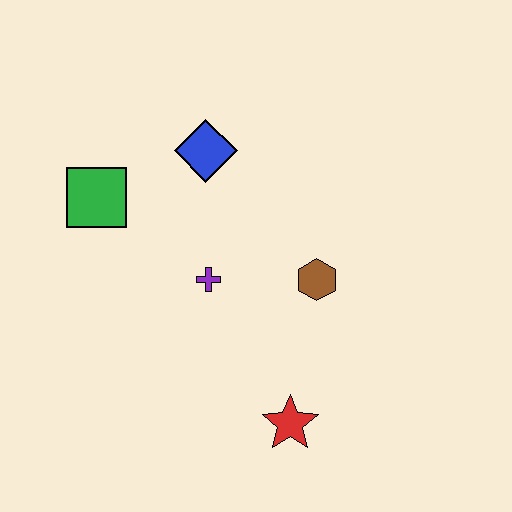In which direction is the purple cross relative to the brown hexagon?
The purple cross is to the left of the brown hexagon.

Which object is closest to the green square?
The blue diamond is closest to the green square.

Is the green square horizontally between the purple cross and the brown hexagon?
No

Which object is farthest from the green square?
The red star is farthest from the green square.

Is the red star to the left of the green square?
No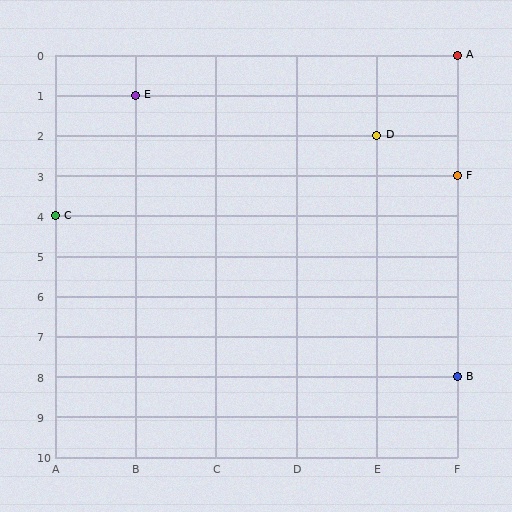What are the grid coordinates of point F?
Point F is at grid coordinates (F, 3).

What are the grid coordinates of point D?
Point D is at grid coordinates (E, 2).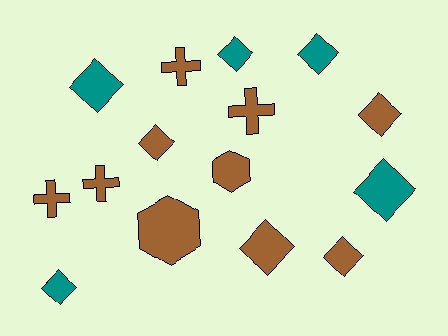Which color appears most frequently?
Brown, with 10 objects.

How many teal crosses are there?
There are no teal crosses.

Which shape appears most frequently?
Diamond, with 9 objects.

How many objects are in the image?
There are 15 objects.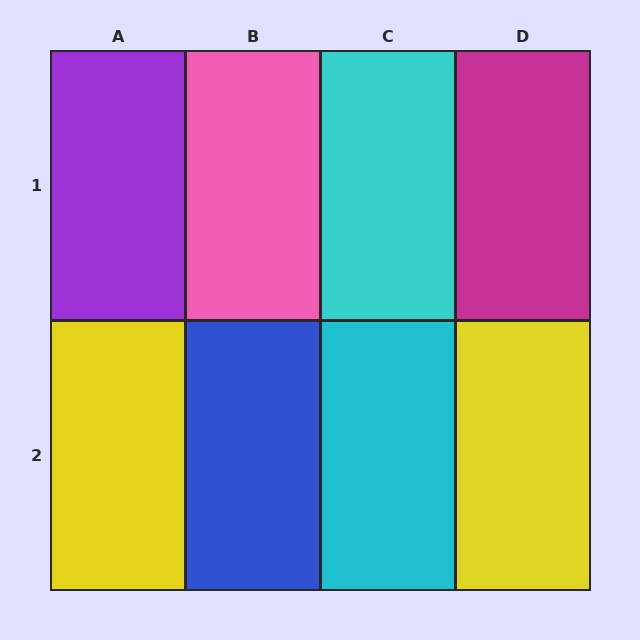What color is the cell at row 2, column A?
Yellow.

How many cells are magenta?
1 cell is magenta.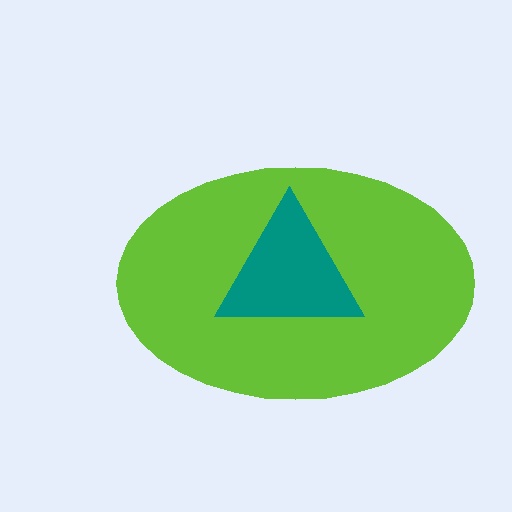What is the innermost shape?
The teal triangle.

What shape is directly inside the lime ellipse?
The teal triangle.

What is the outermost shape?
The lime ellipse.